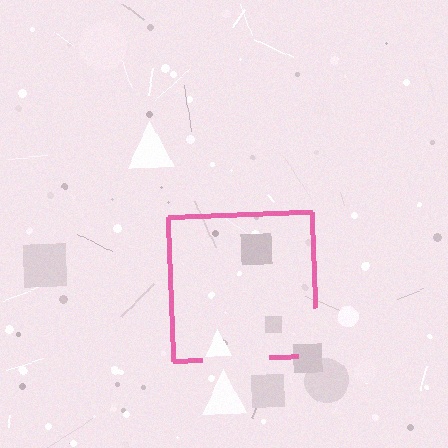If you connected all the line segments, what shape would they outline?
They would outline a square.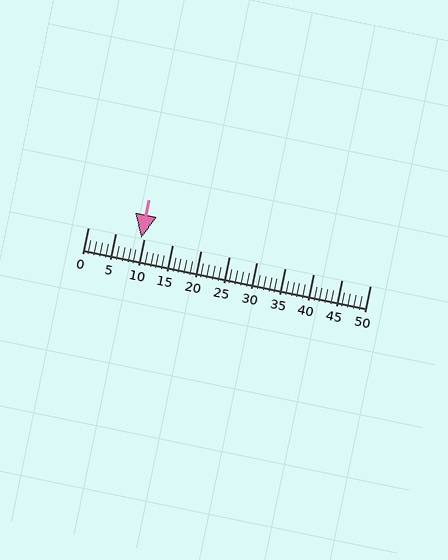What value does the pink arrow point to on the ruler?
The pink arrow points to approximately 10.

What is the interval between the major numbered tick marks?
The major tick marks are spaced 5 units apart.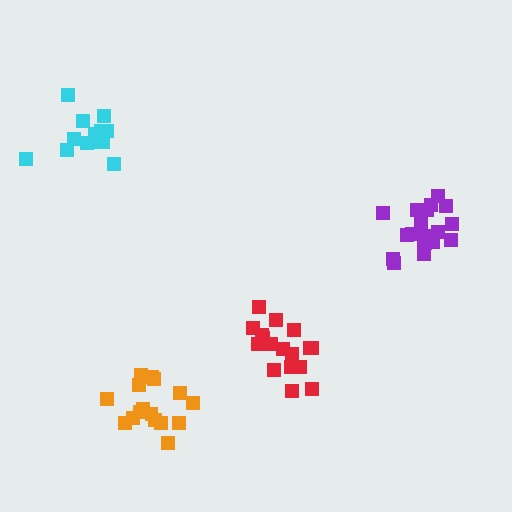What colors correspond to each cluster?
The clusters are colored: purple, red, cyan, orange.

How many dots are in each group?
Group 1: 20 dots, Group 2: 17 dots, Group 3: 14 dots, Group 4: 16 dots (67 total).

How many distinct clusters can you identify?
There are 4 distinct clusters.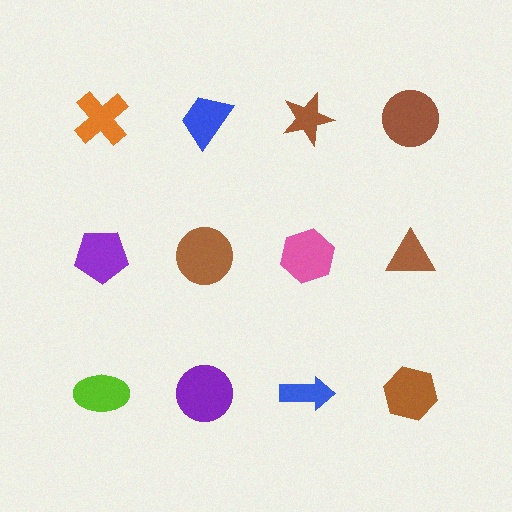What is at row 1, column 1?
An orange cross.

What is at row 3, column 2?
A purple circle.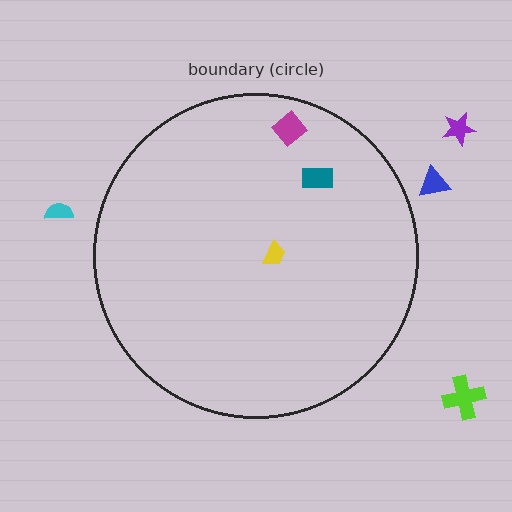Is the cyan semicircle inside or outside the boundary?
Outside.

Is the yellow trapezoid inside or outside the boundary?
Inside.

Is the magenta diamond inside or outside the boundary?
Inside.